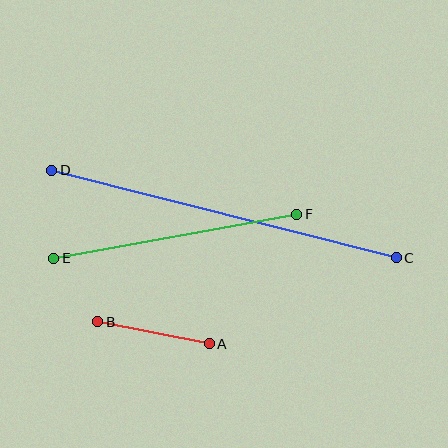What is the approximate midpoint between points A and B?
The midpoint is at approximately (153, 333) pixels.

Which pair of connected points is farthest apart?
Points C and D are farthest apart.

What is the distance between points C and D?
The distance is approximately 355 pixels.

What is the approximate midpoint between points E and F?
The midpoint is at approximately (175, 236) pixels.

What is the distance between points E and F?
The distance is approximately 247 pixels.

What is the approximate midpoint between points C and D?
The midpoint is at approximately (224, 214) pixels.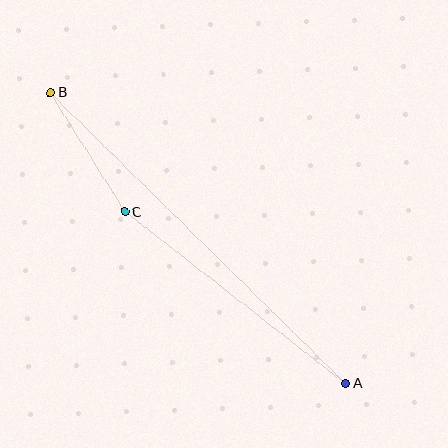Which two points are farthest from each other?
Points A and B are farthest from each other.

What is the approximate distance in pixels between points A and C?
The distance between A and C is approximately 280 pixels.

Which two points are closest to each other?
Points B and C are closest to each other.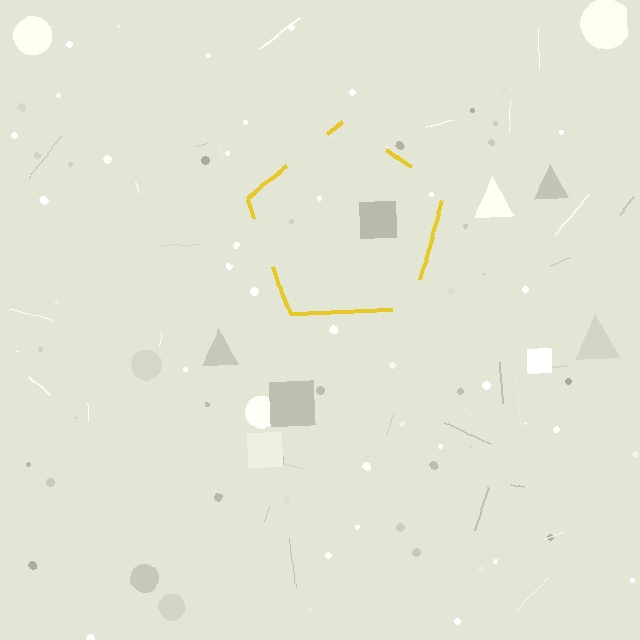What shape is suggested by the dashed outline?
The dashed outline suggests a pentagon.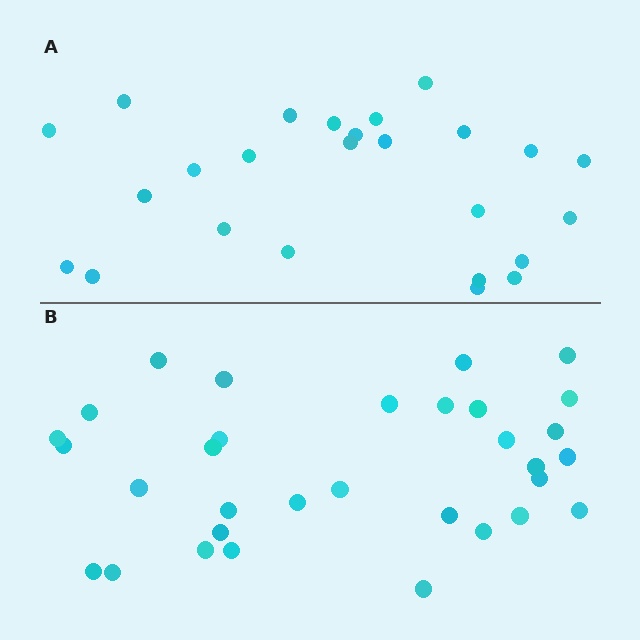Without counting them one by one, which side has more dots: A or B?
Region B (the bottom region) has more dots.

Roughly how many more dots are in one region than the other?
Region B has roughly 8 or so more dots than region A.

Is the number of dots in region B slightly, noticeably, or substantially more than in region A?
Region B has noticeably more, but not dramatically so. The ratio is roughly 1.3 to 1.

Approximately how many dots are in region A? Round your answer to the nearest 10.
About 20 dots. (The exact count is 25, which rounds to 20.)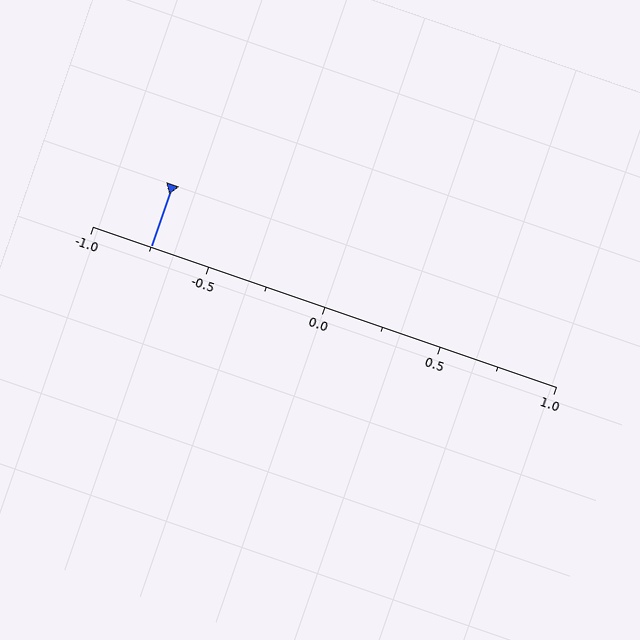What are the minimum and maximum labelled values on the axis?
The axis runs from -1.0 to 1.0.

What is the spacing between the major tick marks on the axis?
The major ticks are spaced 0.5 apart.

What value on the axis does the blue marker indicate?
The marker indicates approximately -0.75.